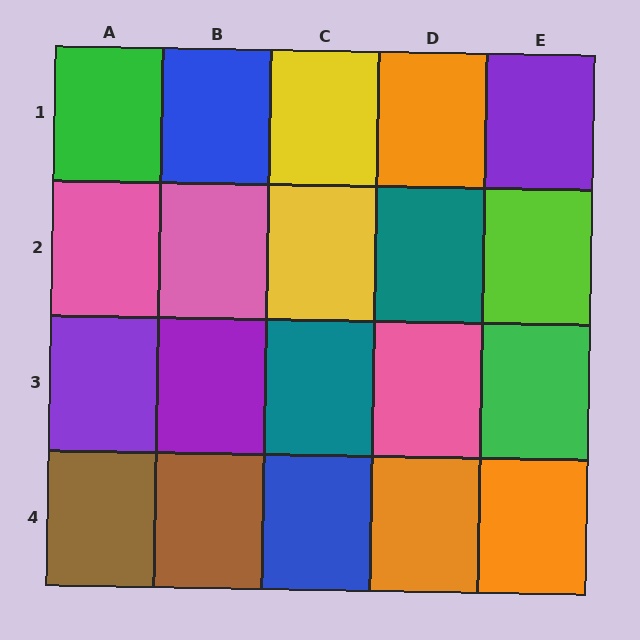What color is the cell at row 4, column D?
Orange.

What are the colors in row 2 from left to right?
Pink, pink, yellow, teal, lime.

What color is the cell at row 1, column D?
Orange.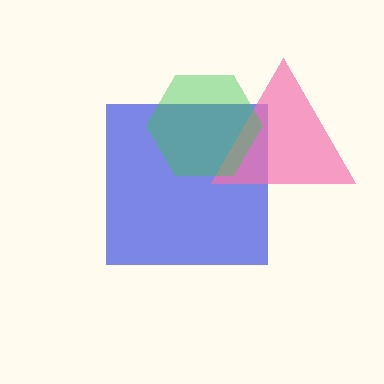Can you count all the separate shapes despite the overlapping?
Yes, there are 3 separate shapes.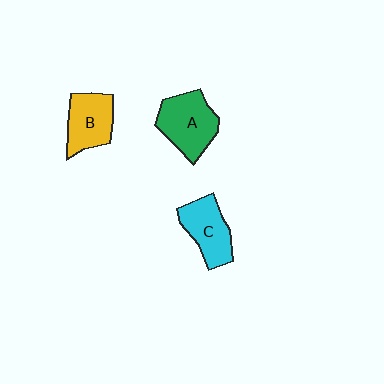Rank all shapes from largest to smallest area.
From largest to smallest: A (green), C (cyan), B (yellow).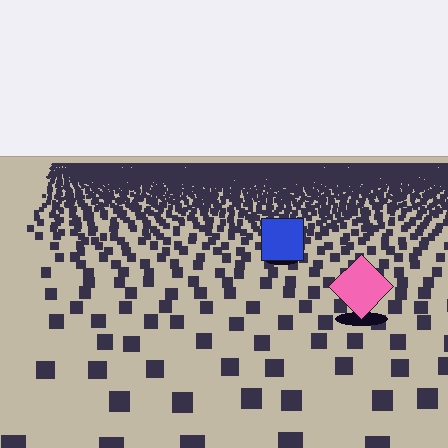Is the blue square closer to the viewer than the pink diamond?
No. The pink diamond is closer — you can tell from the texture gradient: the ground texture is coarser near it.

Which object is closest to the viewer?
The pink diamond is closest. The texture marks near it are larger and more spread out.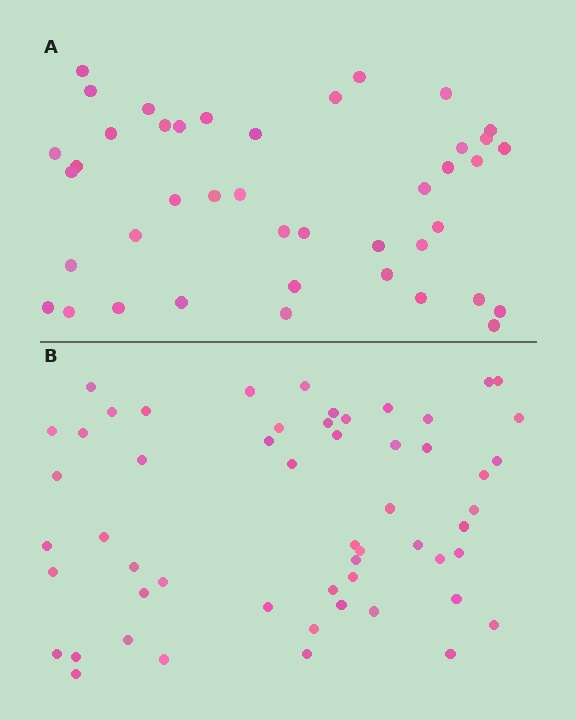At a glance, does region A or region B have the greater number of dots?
Region B (the bottom region) has more dots.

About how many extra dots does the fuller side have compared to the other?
Region B has approximately 15 more dots than region A.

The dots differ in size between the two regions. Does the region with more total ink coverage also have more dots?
No. Region A has more total ink coverage because its dots are larger, but region B actually contains more individual dots. Total area can be misleading — the number of items is what matters here.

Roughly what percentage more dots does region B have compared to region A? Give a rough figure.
About 30% more.